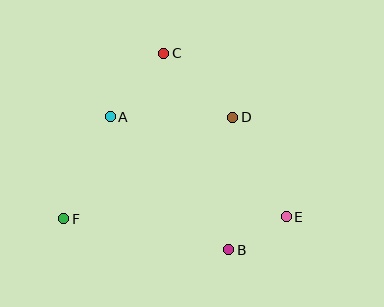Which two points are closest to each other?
Points B and E are closest to each other.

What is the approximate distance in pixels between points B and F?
The distance between B and F is approximately 168 pixels.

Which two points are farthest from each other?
Points E and F are farthest from each other.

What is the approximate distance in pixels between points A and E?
The distance between A and E is approximately 202 pixels.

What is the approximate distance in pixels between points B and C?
The distance between B and C is approximately 207 pixels.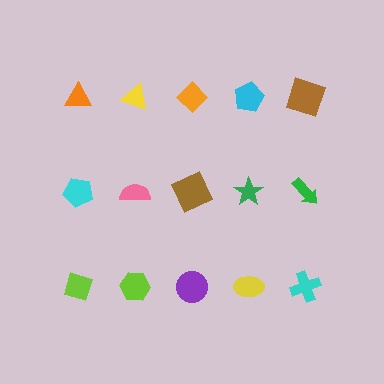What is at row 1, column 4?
A cyan pentagon.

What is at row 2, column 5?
A green arrow.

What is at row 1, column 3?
An orange diamond.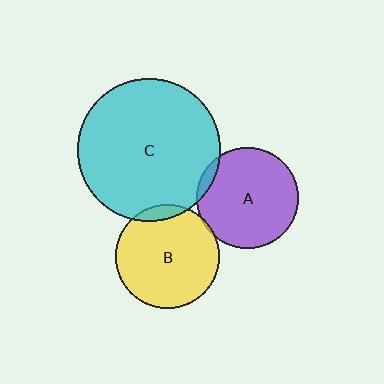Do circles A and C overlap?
Yes.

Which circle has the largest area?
Circle C (cyan).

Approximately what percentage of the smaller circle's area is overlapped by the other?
Approximately 5%.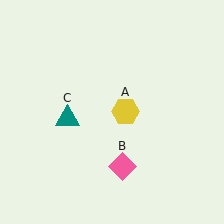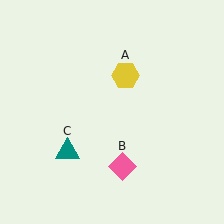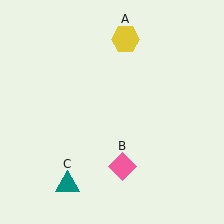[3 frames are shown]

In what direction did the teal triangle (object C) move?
The teal triangle (object C) moved down.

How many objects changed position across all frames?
2 objects changed position: yellow hexagon (object A), teal triangle (object C).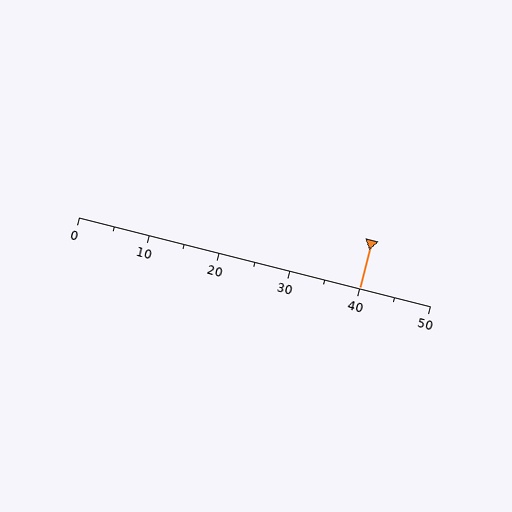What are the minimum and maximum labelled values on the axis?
The axis runs from 0 to 50.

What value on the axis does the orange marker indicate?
The marker indicates approximately 40.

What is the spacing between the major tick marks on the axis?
The major ticks are spaced 10 apart.